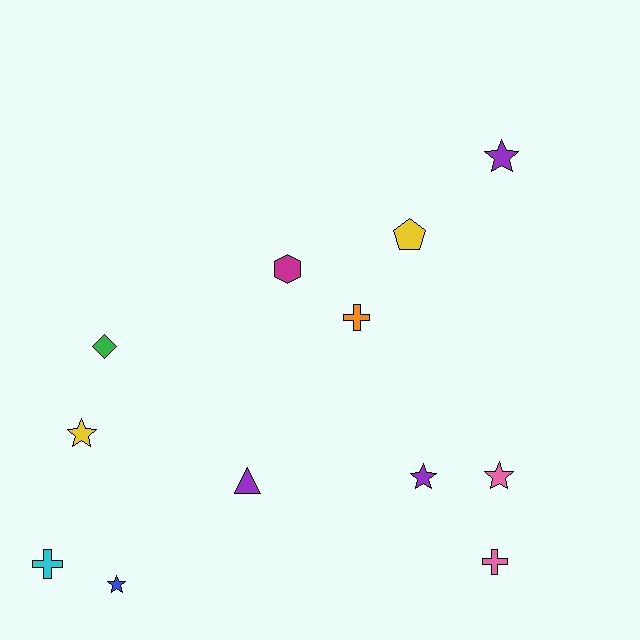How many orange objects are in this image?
There is 1 orange object.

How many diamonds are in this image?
There is 1 diamond.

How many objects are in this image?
There are 12 objects.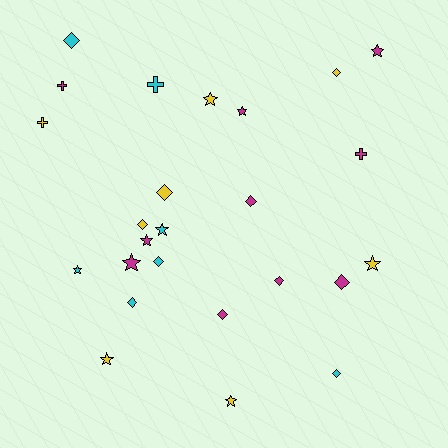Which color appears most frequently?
Magenta, with 10 objects.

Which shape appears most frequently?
Diamond, with 11 objects.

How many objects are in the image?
There are 25 objects.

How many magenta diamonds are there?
There are 4 magenta diamonds.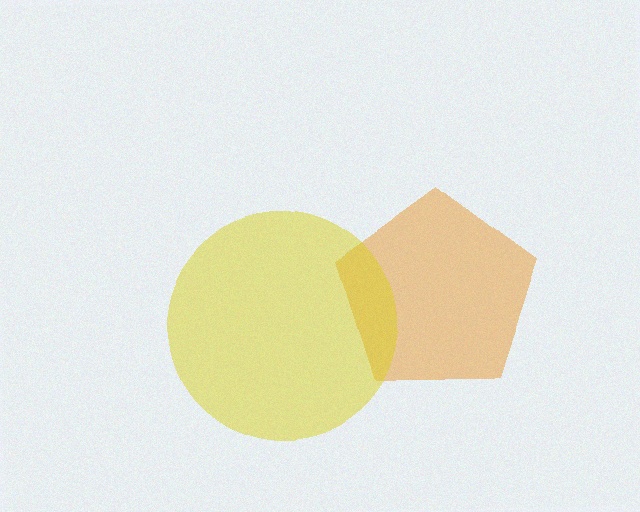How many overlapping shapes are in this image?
There are 2 overlapping shapes in the image.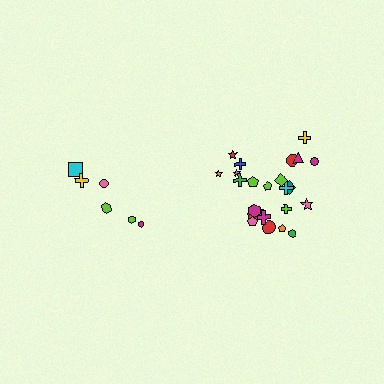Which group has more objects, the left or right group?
The right group.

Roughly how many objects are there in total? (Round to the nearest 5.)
Roughly 30 objects in total.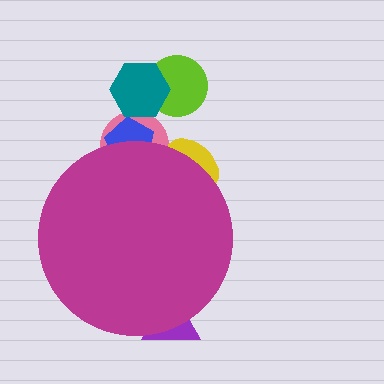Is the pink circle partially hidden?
Yes, the pink circle is partially hidden behind the magenta circle.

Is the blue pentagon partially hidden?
Yes, the blue pentagon is partially hidden behind the magenta circle.